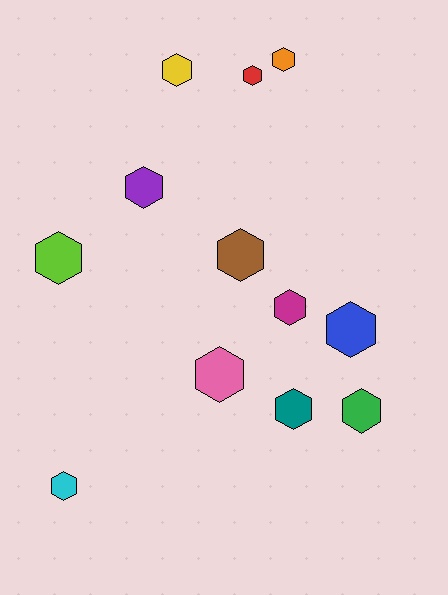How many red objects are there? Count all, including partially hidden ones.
There is 1 red object.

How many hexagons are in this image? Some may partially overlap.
There are 12 hexagons.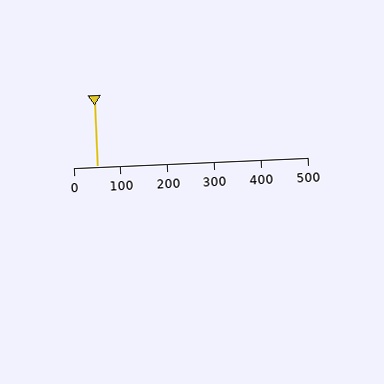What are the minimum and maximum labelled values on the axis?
The axis runs from 0 to 500.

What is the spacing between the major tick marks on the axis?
The major ticks are spaced 100 apart.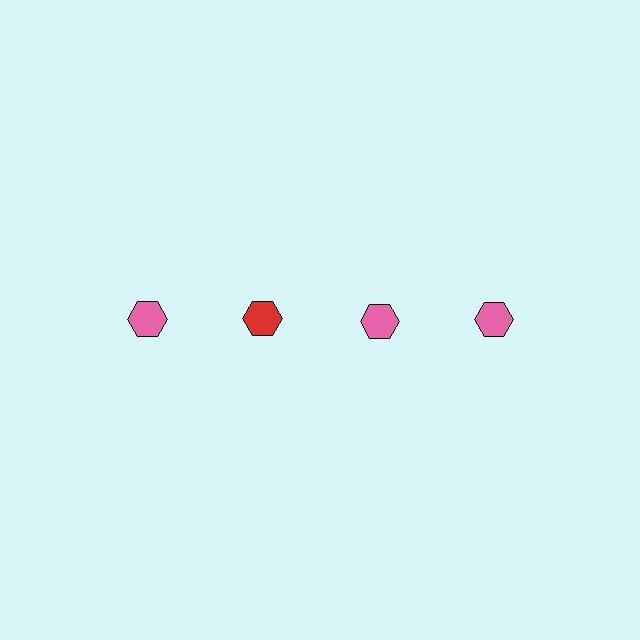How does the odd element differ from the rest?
It has a different color: red instead of pink.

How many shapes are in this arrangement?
There are 4 shapes arranged in a grid pattern.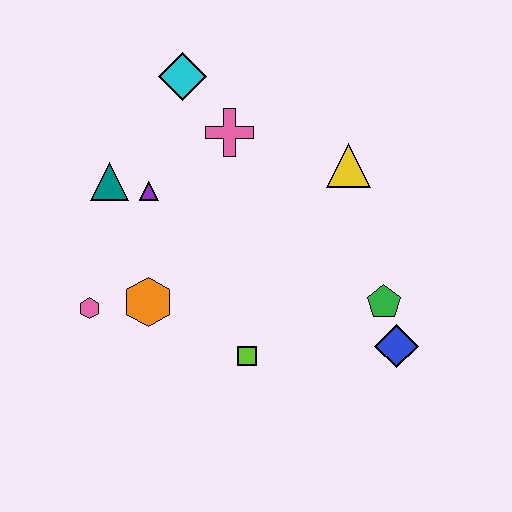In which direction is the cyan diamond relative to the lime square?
The cyan diamond is above the lime square.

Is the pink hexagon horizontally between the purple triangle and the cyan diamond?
No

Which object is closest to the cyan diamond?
The pink cross is closest to the cyan diamond.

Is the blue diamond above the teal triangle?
No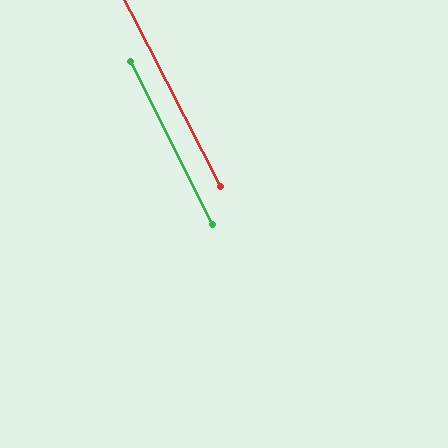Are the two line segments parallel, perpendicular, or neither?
Parallel — their directions differ by only 0.0°.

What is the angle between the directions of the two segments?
Approximately 0 degrees.